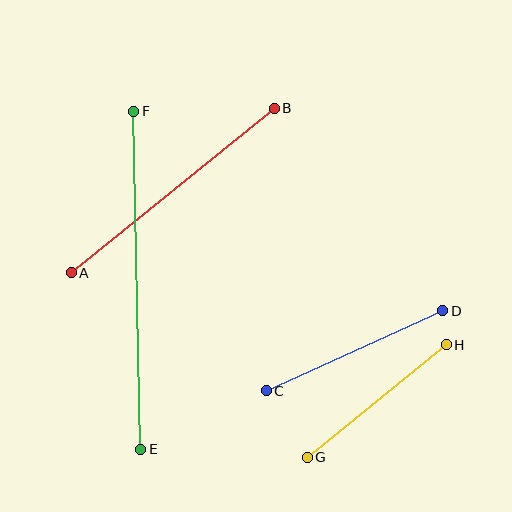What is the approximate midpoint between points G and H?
The midpoint is at approximately (377, 401) pixels.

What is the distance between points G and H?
The distance is approximately 179 pixels.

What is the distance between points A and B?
The distance is approximately 261 pixels.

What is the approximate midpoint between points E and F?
The midpoint is at approximately (137, 280) pixels.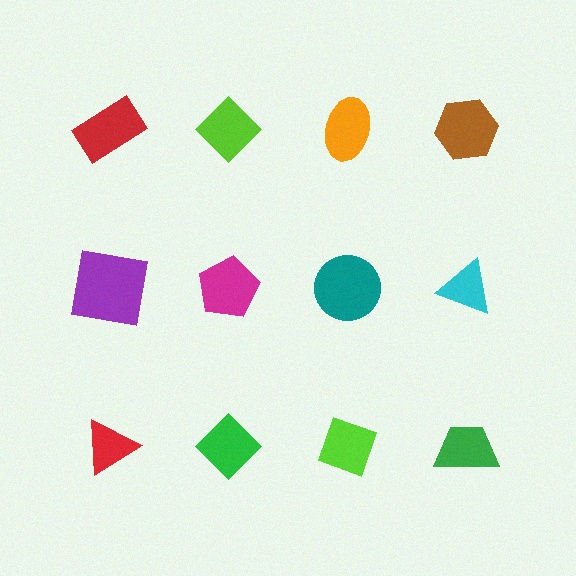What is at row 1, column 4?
A brown hexagon.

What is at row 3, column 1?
A red triangle.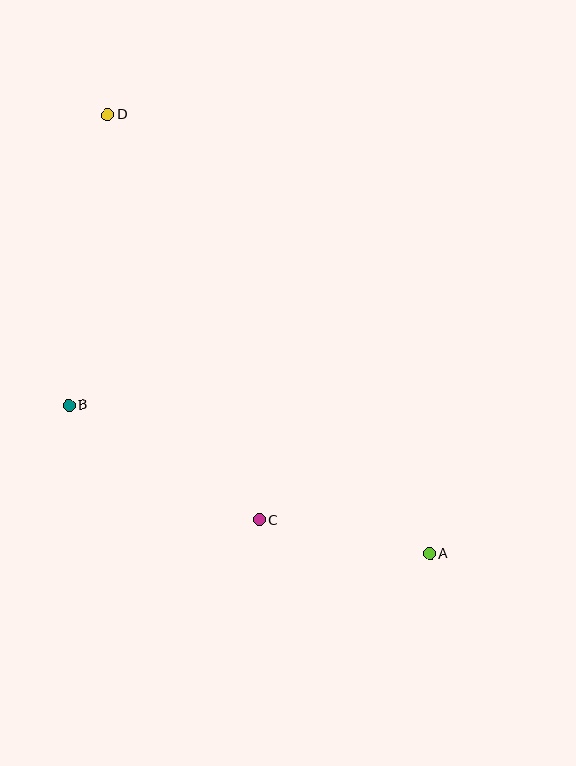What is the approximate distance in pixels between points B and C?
The distance between B and C is approximately 222 pixels.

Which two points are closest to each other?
Points A and C are closest to each other.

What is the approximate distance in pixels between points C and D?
The distance between C and D is approximately 433 pixels.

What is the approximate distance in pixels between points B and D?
The distance between B and D is approximately 293 pixels.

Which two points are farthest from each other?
Points A and D are farthest from each other.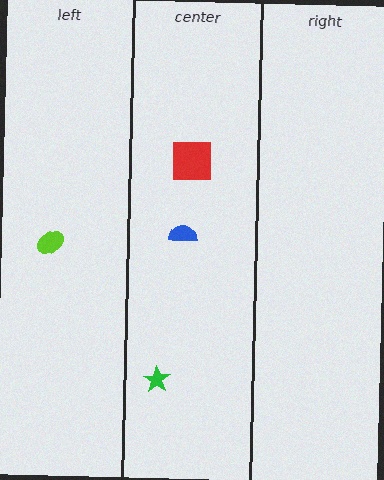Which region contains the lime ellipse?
The left region.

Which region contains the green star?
The center region.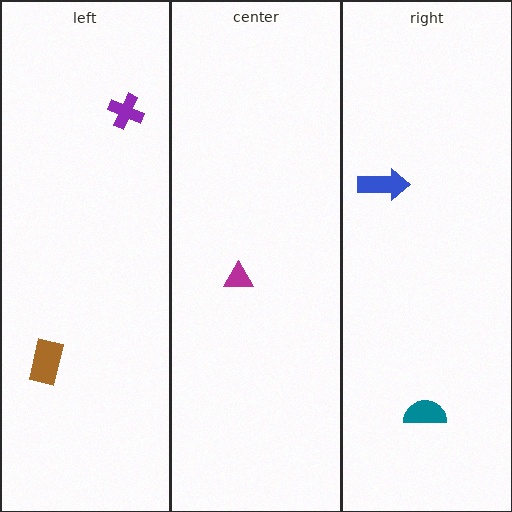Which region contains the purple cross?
The left region.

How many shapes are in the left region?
2.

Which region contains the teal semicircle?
The right region.